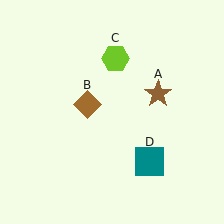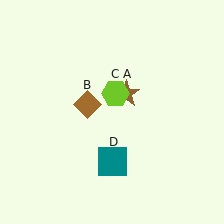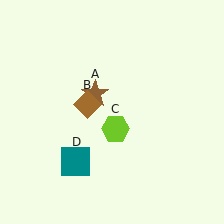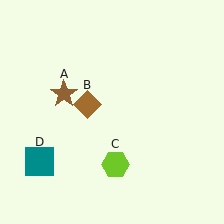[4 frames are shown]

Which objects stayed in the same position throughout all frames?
Brown diamond (object B) remained stationary.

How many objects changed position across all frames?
3 objects changed position: brown star (object A), lime hexagon (object C), teal square (object D).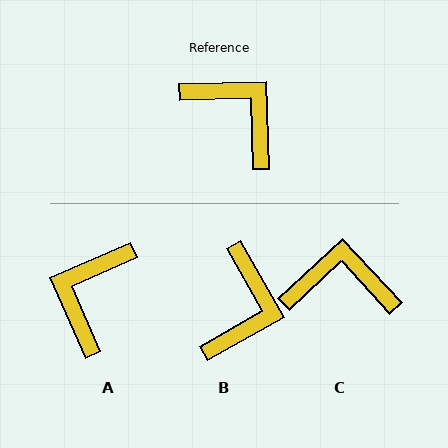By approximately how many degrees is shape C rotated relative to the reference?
Approximately 41 degrees counter-clockwise.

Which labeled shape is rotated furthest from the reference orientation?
A, about 112 degrees away.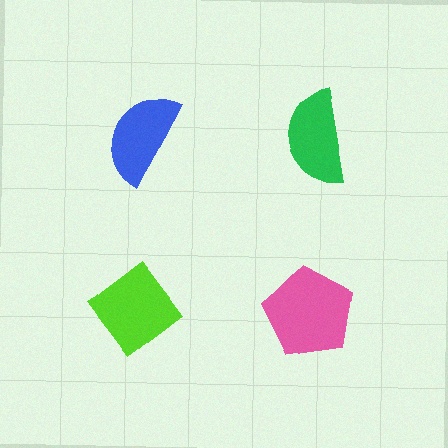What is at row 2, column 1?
A lime diamond.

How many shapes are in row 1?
2 shapes.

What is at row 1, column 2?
A green semicircle.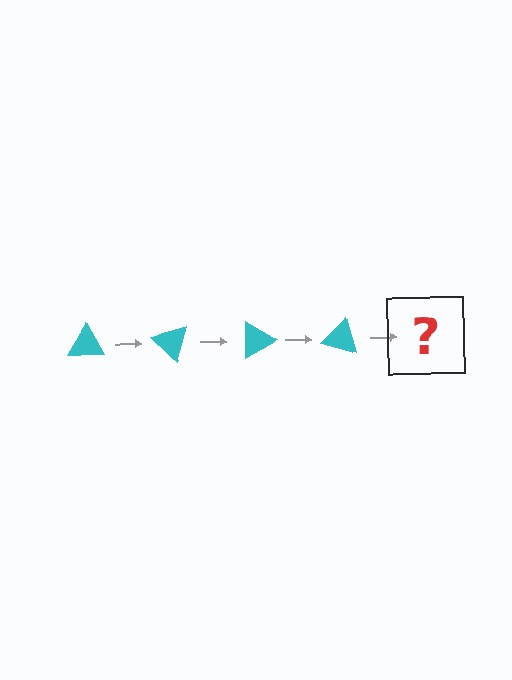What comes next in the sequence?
The next element should be a cyan triangle rotated 180 degrees.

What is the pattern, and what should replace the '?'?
The pattern is that the triangle rotates 45 degrees each step. The '?' should be a cyan triangle rotated 180 degrees.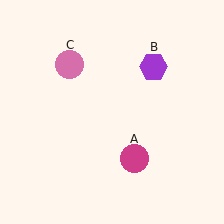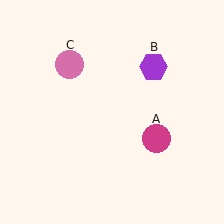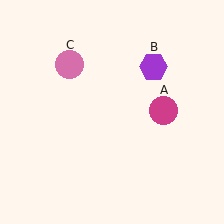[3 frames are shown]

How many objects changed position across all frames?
1 object changed position: magenta circle (object A).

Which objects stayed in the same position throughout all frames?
Purple hexagon (object B) and pink circle (object C) remained stationary.